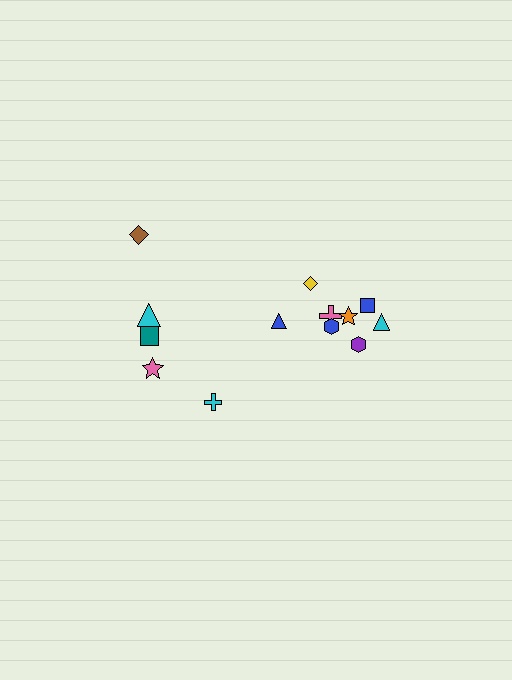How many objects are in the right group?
There are 8 objects.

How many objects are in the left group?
There are 5 objects.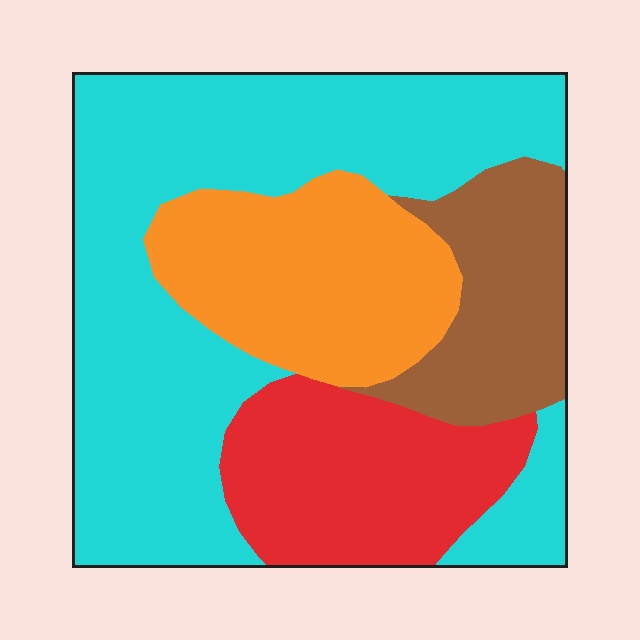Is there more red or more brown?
Red.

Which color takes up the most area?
Cyan, at roughly 50%.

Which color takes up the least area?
Brown, at roughly 15%.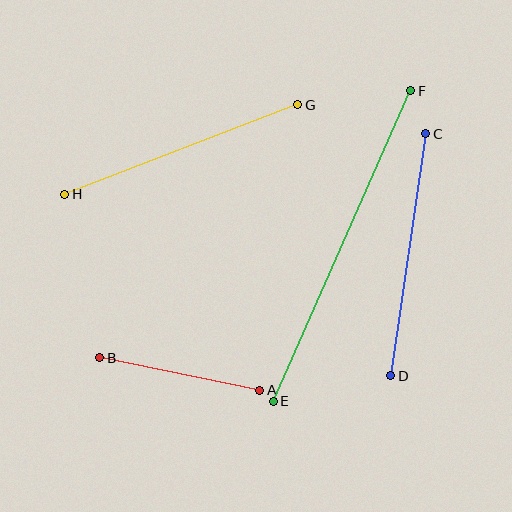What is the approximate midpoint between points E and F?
The midpoint is at approximately (342, 246) pixels.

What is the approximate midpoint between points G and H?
The midpoint is at approximately (181, 150) pixels.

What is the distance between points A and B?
The distance is approximately 163 pixels.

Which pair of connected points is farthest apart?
Points E and F are farthest apart.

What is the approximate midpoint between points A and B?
The midpoint is at approximately (180, 374) pixels.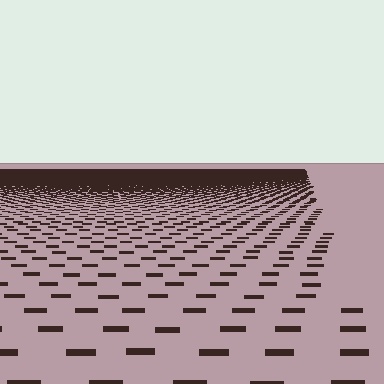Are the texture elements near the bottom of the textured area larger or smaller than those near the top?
Larger. Near the bottom, elements are closer to the viewer and appear at a bigger on-screen size.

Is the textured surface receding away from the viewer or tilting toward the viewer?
The surface is receding away from the viewer. Texture elements get smaller and denser toward the top.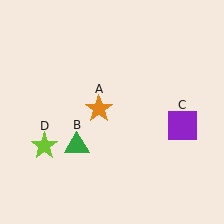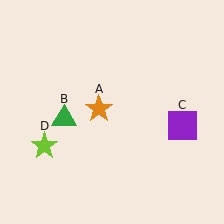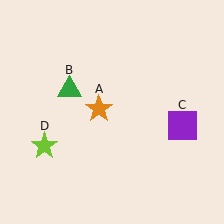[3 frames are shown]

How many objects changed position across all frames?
1 object changed position: green triangle (object B).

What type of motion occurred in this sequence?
The green triangle (object B) rotated clockwise around the center of the scene.